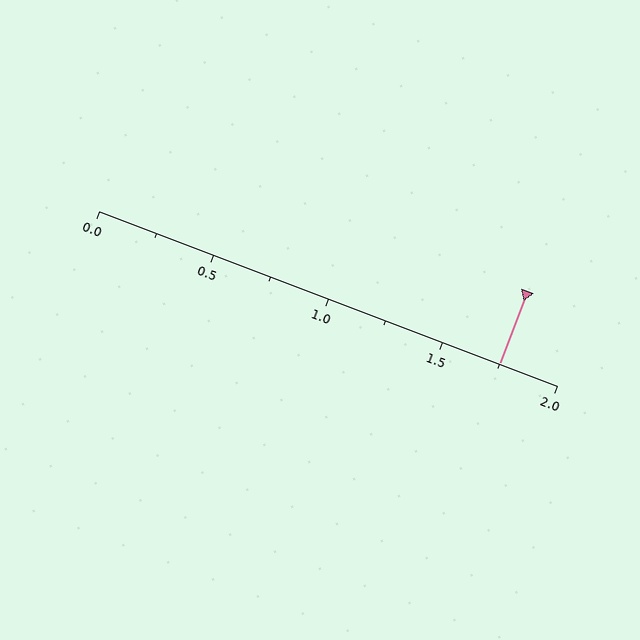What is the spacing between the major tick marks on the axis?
The major ticks are spaced 0.5 apart.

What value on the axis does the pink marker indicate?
The marker indicates approximately 1.75.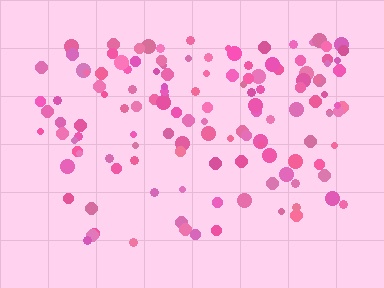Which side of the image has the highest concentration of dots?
The top.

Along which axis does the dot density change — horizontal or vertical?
Vertical.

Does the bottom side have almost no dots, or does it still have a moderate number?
Still a moderate number, just noticeably fewer than the top.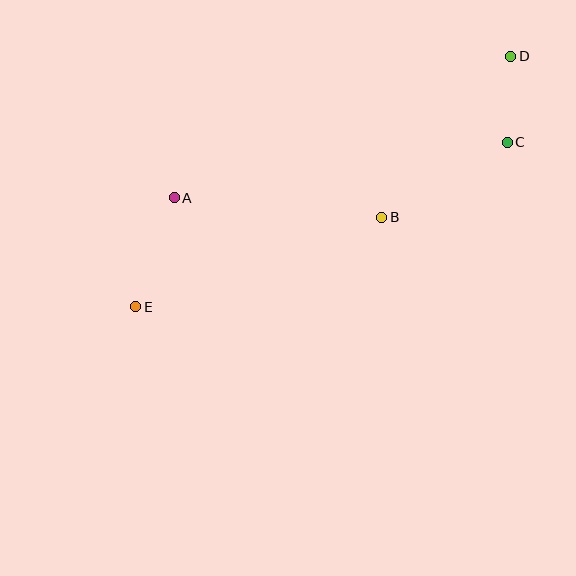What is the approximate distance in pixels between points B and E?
The distance between B and E is approximately 261 pixels.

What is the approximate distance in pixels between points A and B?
The distance between A and B is approximately 208 pixels.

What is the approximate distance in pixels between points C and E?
The distance between C and E is approximately 406 pixels.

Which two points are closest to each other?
Points C and D are closest to each other.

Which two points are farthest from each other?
Points D and E are farthest from each other.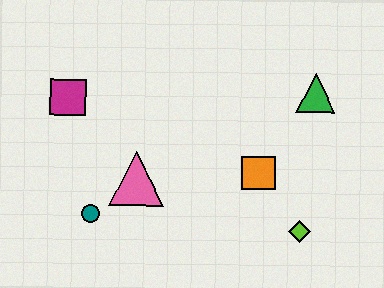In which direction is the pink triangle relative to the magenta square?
The pink triangle is below the magenta square.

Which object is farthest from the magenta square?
The lime diamond is farthest from the magenta square.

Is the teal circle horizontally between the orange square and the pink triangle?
No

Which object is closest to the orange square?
The lime diamond is closest to the orange square.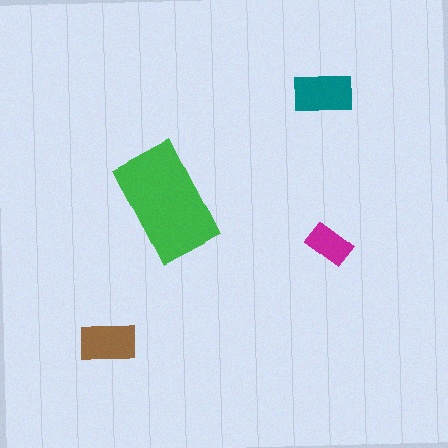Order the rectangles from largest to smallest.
the green one, the teal one, the brown one, the magenta one.